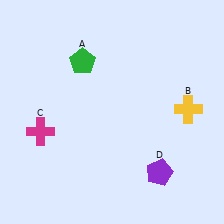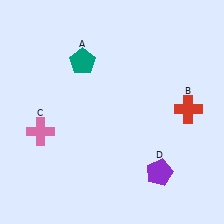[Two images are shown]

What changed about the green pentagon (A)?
In Image 1, A is green. In Image 2, it changed to teal.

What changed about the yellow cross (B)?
In Image 1, B is yellow. In Image 2, it changed to red.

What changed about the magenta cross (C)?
In Image 1, C is magenta. In Image 2, it changed to pink.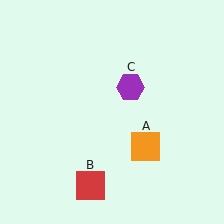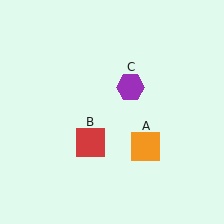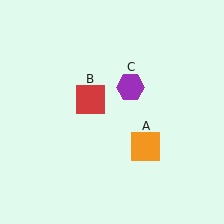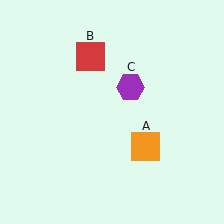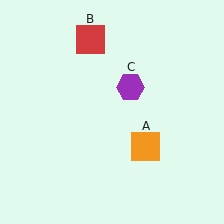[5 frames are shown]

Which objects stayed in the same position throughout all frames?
Orange square (object A) and purple hexagon (object C) remained stationary.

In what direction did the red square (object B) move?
The red square (object B) moved up.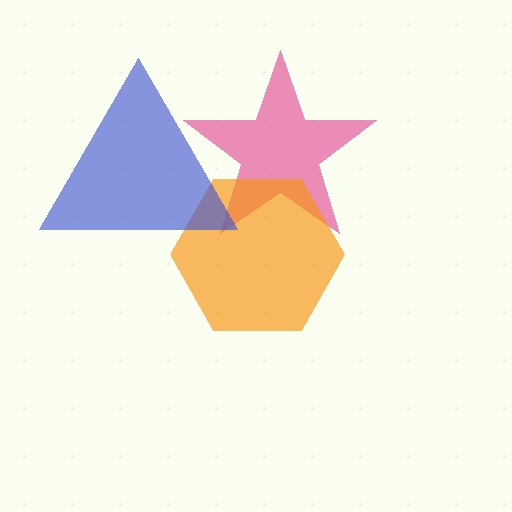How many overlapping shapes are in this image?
There are 3 overlapping shapes in the image.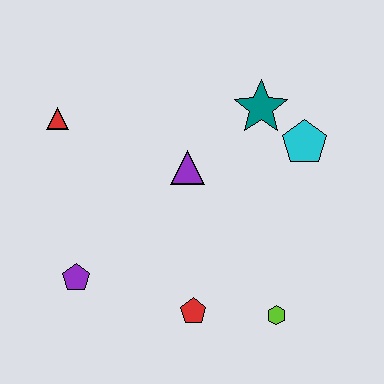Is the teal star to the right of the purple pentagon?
Yes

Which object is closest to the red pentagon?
The lime hexagon is closest to the red pentagon.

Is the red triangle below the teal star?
Yes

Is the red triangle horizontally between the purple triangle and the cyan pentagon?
No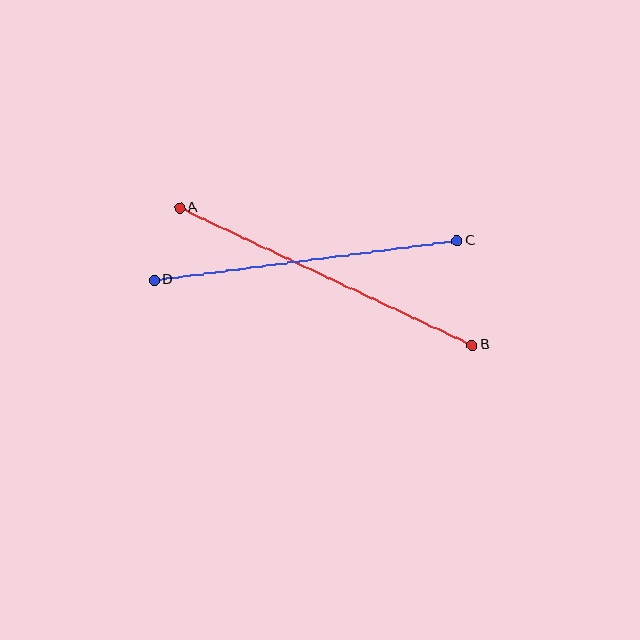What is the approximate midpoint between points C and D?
The midpoint is at approximately (306, 260) pixels.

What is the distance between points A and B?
The distance is approximately 323 pixels.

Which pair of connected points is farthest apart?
Points A and B are farthest apart.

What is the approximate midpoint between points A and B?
The midpoint is at approximately (326, 277) pixels.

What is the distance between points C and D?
The distance is approximately 305 pixels.